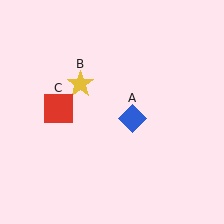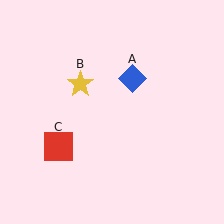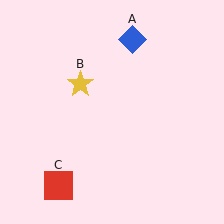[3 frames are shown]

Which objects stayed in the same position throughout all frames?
Yellow star (object B) remained stationary.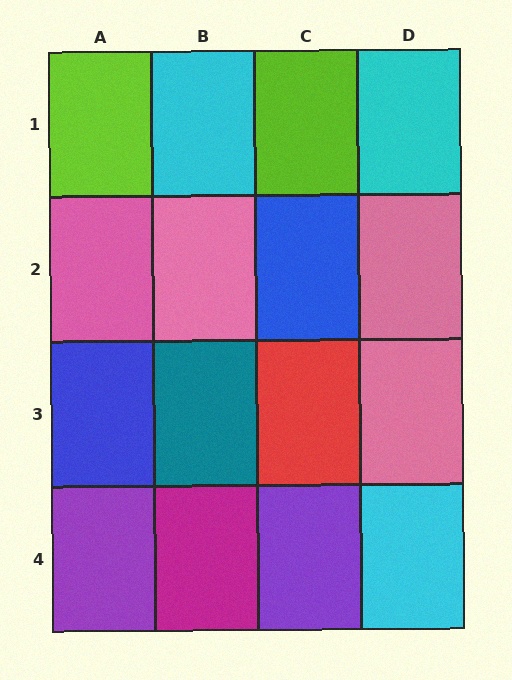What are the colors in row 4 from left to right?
Purple, magenta, purple, cyan.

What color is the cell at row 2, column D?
Pink.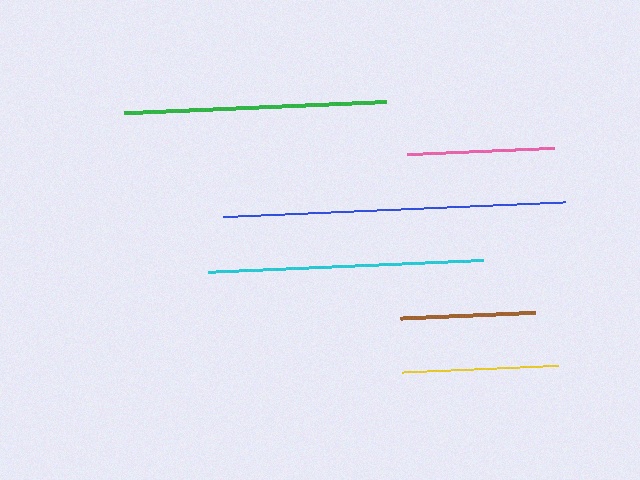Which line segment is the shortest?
The brown line is the shortest at approximately 135 pixels.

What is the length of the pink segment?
The pink segment is approximately 147 pixels long.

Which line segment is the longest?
The blue line is the longest at approximately 342 pixels.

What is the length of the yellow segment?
The yellow segment is approximately 156 pixels long.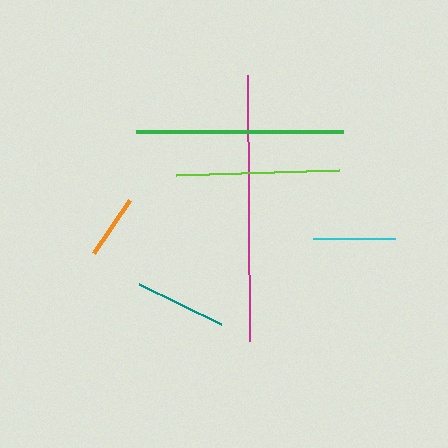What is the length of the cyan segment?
The cyan segment is approximately 82 pixels long.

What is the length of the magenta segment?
The magenta segment is approximately 266 pixels long.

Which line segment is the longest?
The magenta line is the longest at approximately 266 pixels.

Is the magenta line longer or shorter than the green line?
The magenta line is longer than the green line.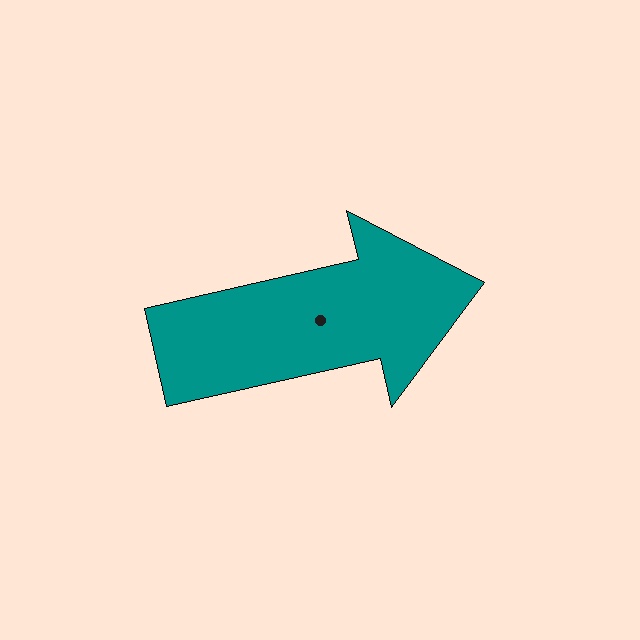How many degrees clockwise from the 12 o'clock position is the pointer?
Approximately 77 degrees.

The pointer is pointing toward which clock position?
Roughly 3 o'clock.